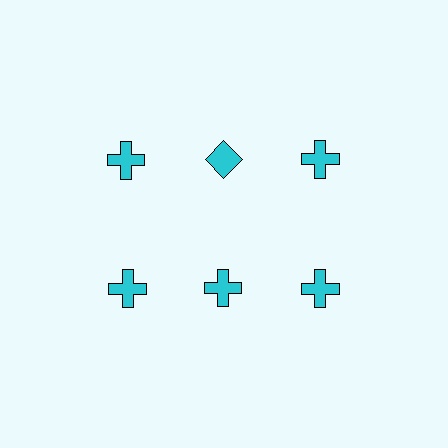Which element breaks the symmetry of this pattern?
The cyan diamond in the top row, second from left column breaks the symmetry. All other shapes are cyan crosses.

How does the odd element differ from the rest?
It has a different shape: diamond instead of cross.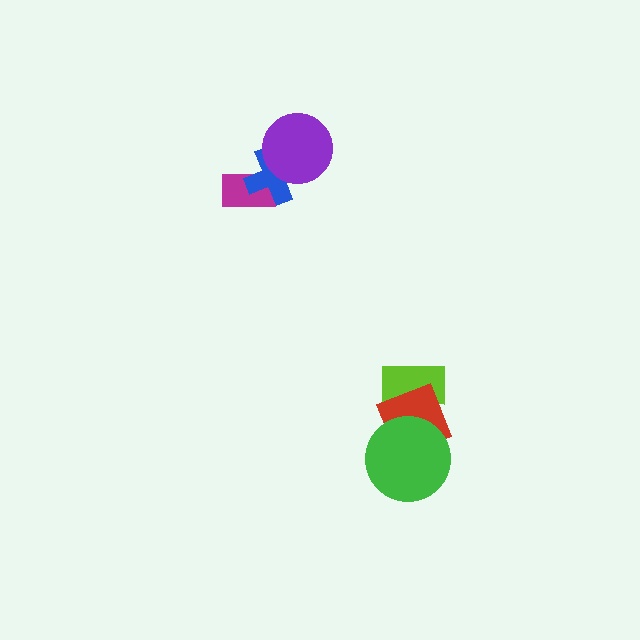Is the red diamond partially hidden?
Yes, it is partially covered by another shape.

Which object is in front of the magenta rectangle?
The blue cross is in front of the magenta rectangle.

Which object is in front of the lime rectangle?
The red diamond is in front of the lime rectangle.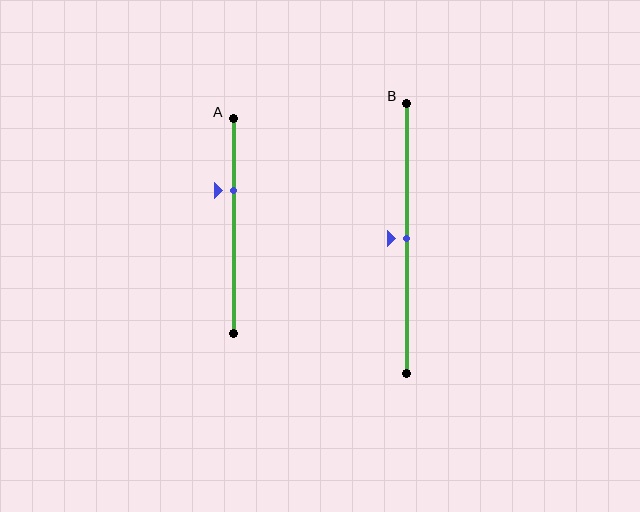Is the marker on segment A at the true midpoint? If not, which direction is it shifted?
No, the marker on segment A is shifted upward by about 17% of the segment length.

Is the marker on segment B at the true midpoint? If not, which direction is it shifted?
Yes, the marker on segment B is at the true midpoint.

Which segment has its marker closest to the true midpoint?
Segment B has its marker closest to the true midpoint.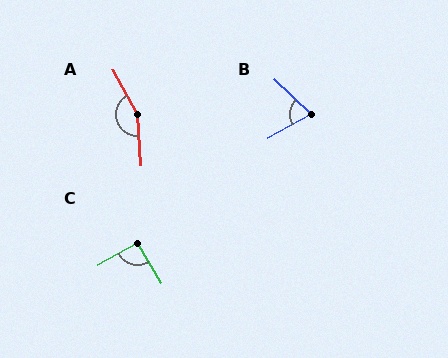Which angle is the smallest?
B, at approximately 73 degrees.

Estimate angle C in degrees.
Approximately 93 degrees.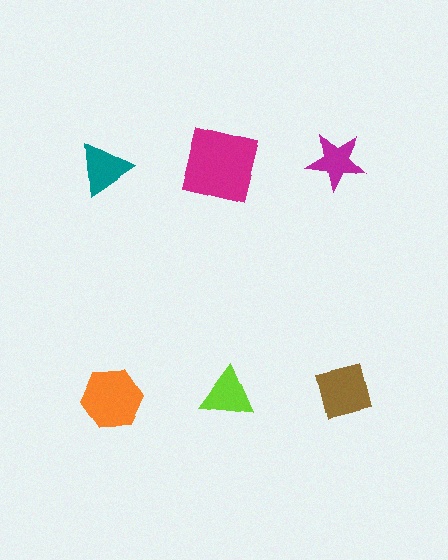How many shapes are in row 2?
3 shapes.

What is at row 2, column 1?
An orange hexagon.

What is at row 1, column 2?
A magenta square.